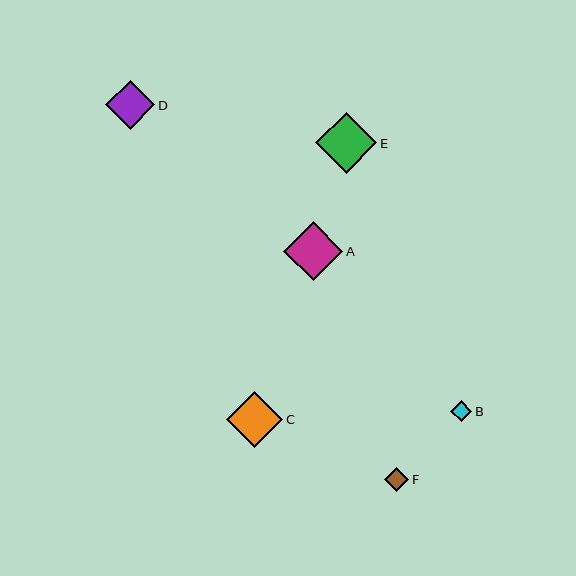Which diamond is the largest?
Diamond E is the largest with a size of approximately 61 pixels.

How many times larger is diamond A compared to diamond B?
Diamond A is approximately 2.8 times the size of diamond B.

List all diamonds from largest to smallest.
From largest to smallest: E, A, C, D, F, B.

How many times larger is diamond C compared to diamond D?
Diamond C is approximately 1.1 times the size of diamond D.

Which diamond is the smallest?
Diamond B is the smallest with a size of approximately 21 pixels.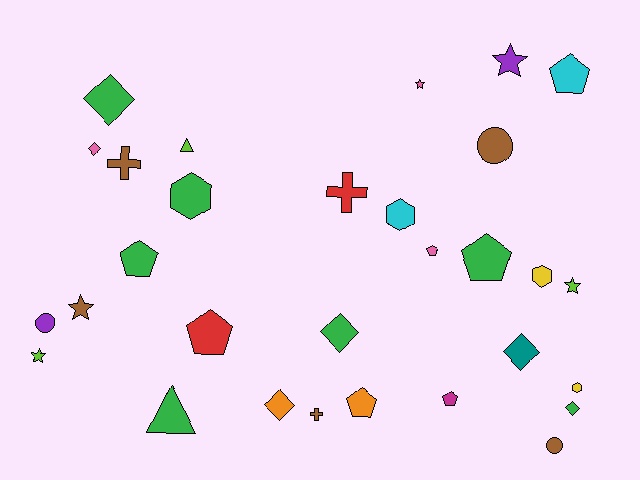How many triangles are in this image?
There are 2 triangles.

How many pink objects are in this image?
There are 3 pink objects.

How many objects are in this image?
There are 30 objects.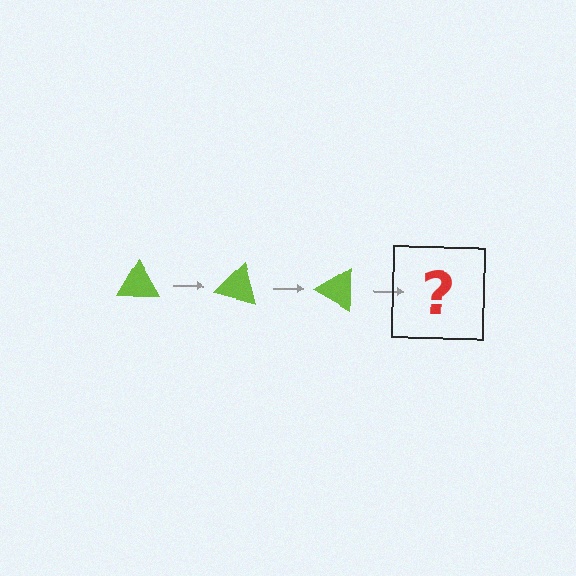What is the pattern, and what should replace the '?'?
The pattern is that the triangle rotates 15 degrees each step. The '?' should be a lime triangle rotated 45 degrees.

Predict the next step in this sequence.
The next step is a lime triangle rotated 45 degrees.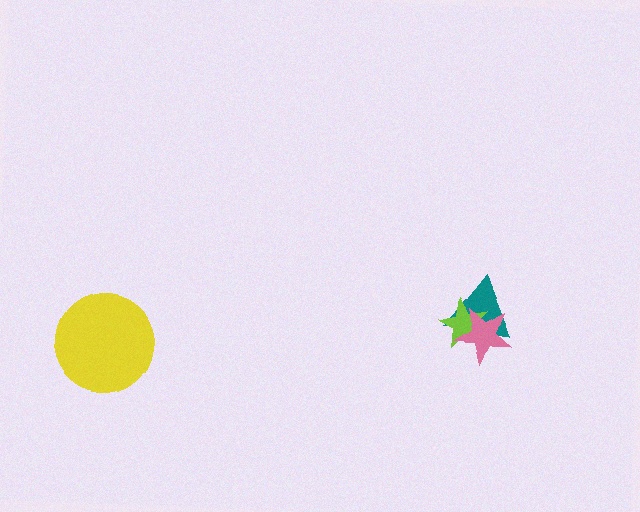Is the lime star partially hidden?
Yes, it is partially covered by another shape.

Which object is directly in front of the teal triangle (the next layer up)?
The lime star is directly in front of the teal triangle.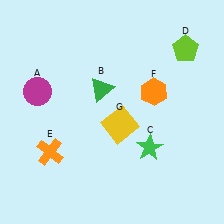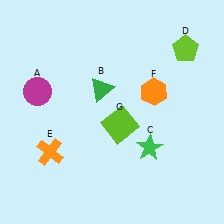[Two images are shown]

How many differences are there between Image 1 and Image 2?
There is 1 difference between the two images.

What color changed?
The square (G) changed from yellow in Image 1 to lime in Image 2.